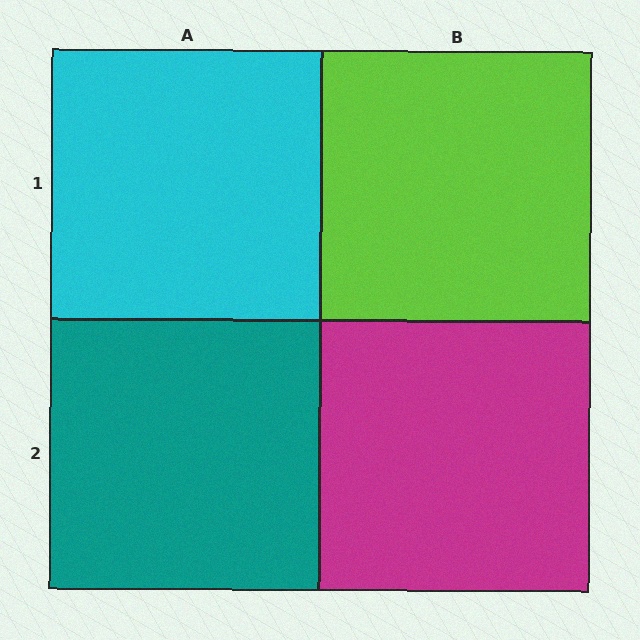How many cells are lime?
1 cell is lime.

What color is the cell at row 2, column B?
Magenta.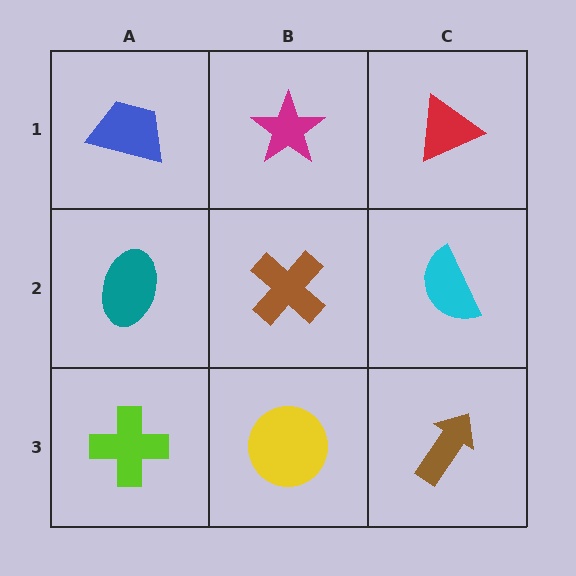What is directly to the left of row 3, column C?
A yellow circle.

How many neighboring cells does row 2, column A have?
3.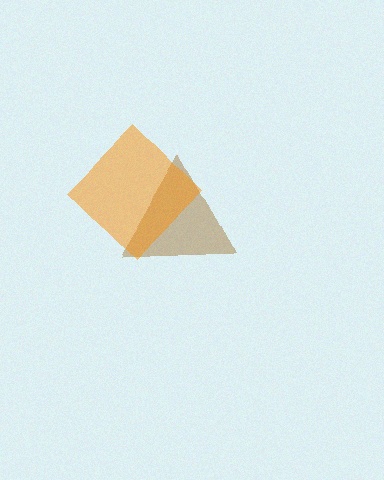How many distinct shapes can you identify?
There are 2 distinct shapes: a brown triangle, an orange diamond.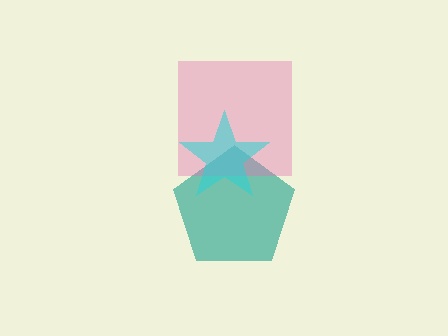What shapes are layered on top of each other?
The layered shapes are: a teal pentagon, a pink square, a cyan star.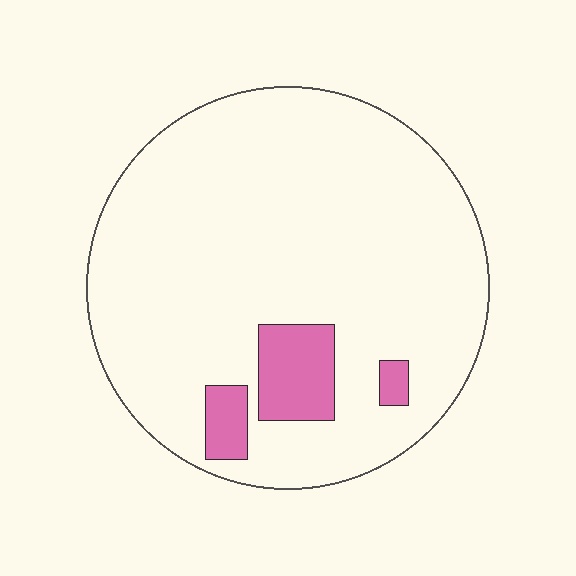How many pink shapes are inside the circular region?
3.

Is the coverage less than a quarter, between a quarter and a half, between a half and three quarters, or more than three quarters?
Less than a quarter.